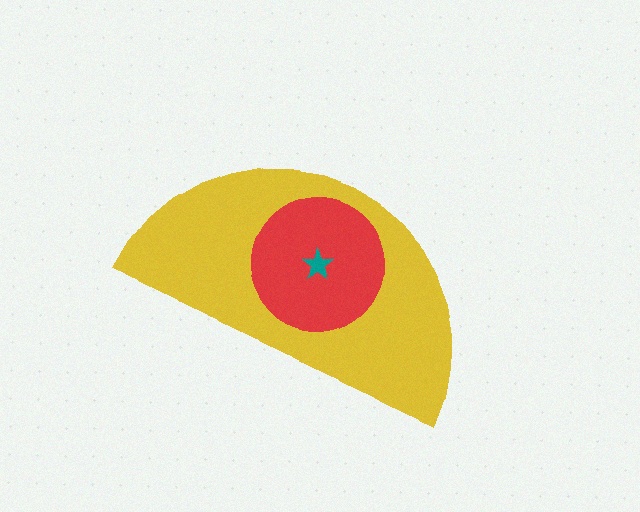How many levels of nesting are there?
3.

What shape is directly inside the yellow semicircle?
The red circle.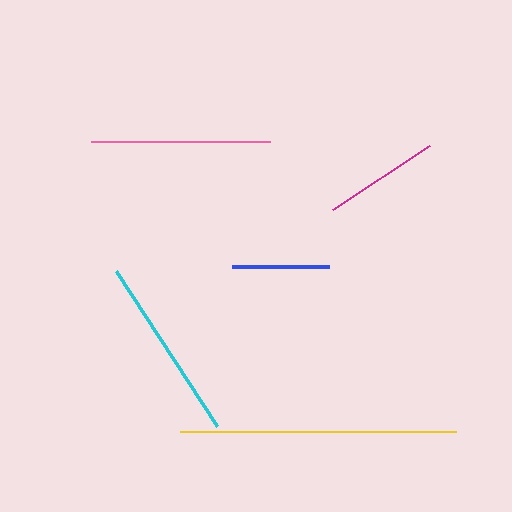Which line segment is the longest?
The yellow line is the longest at approximately 275 pixels.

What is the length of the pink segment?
The pink segment is approximately 179 pixels long.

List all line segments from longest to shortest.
From longest to shortest: yellow, cyan, pink, magenta, blue.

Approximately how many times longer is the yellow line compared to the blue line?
The yellow line is approximately 2.8 times the length of the blue line.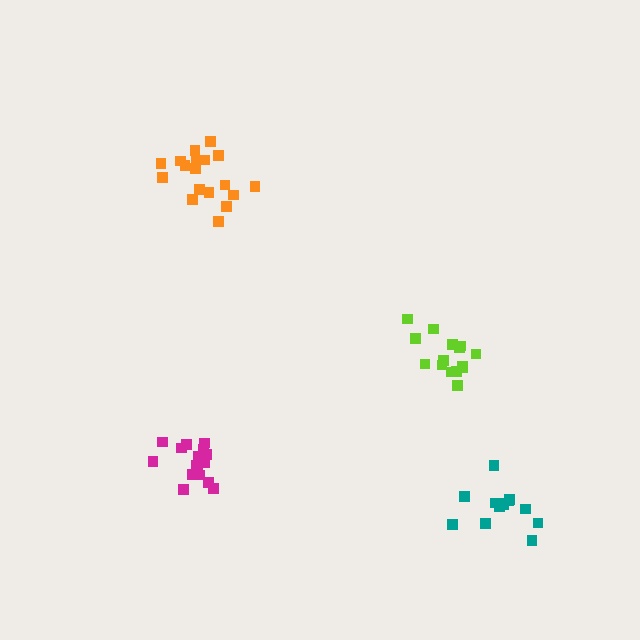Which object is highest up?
The orange cluster is topmost.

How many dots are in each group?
Group 1: 13 dots, Group 2: 18 dots, Group 3: 15 dots, Group 4: 16 dots (62 total).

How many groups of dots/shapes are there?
There are 4 groups.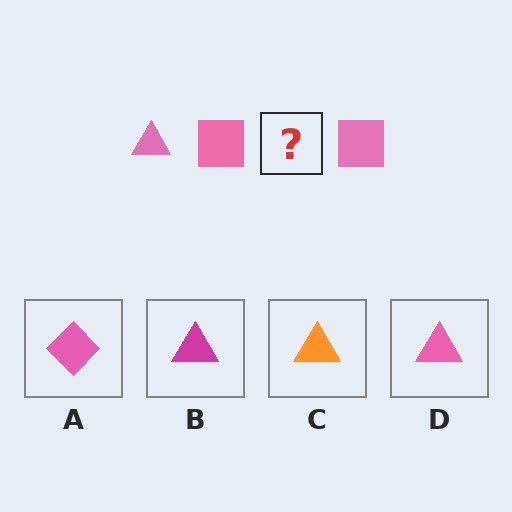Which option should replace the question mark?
Option D.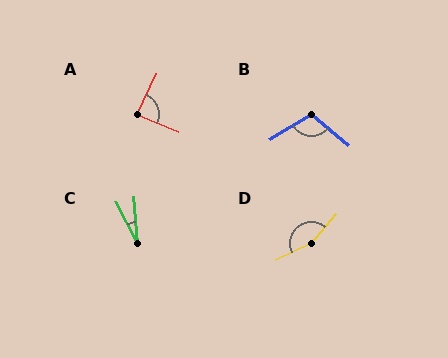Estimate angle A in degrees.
Approximately 88 degrees.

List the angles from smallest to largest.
C (22°), A (88°), B (110°), D (155°).